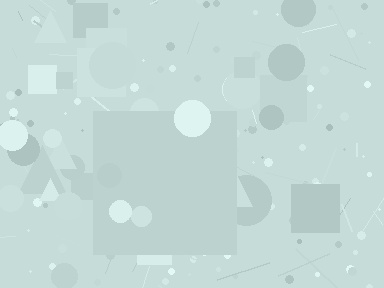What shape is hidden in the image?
A square is hidden in the image.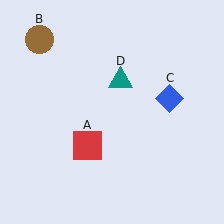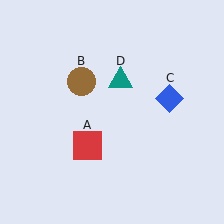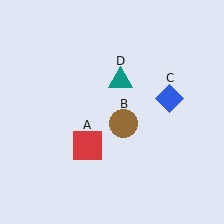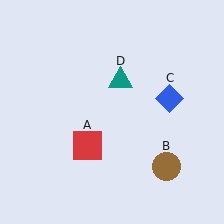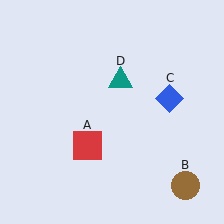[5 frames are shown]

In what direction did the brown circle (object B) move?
The brown circle (object B) moved down and to the right.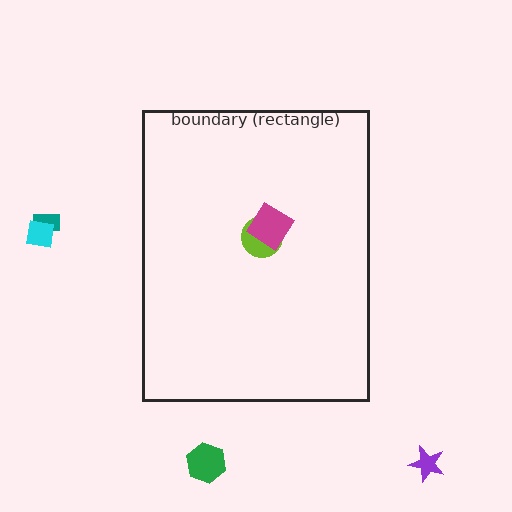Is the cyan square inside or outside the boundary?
Outside.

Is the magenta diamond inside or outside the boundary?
Inside.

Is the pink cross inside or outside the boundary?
Outside.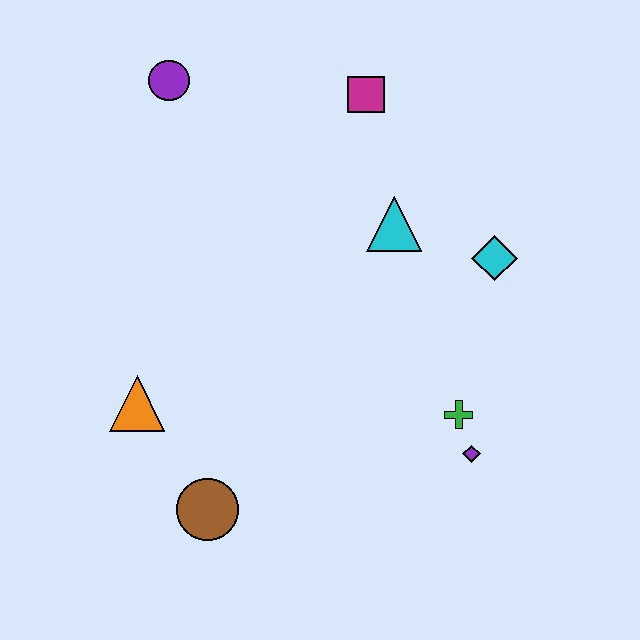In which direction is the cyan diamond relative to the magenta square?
The cyan diamond is below the magenta square.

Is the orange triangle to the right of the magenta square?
No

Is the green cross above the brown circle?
Yes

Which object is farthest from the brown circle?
The magenta square is farthest from the brown circle.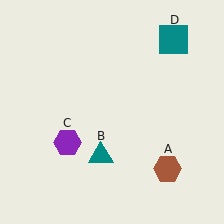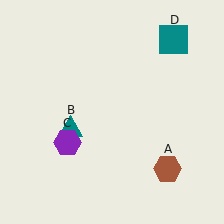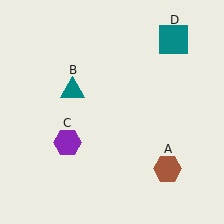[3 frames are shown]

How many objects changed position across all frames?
1 object changed position: teal triangle (object B).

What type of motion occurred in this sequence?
The teal triangle (object B) rotated clockwise around the center of the scene.